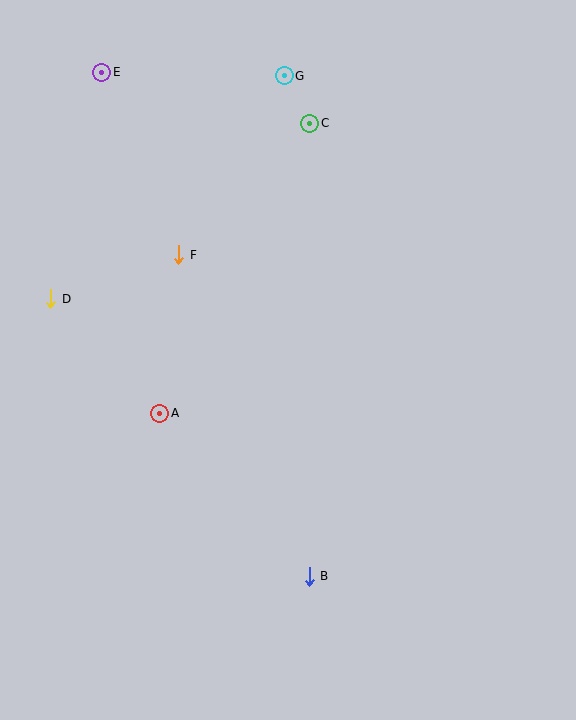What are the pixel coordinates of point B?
Point B is at (309, 576).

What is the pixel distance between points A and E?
The distance between A and E is 346 pixels.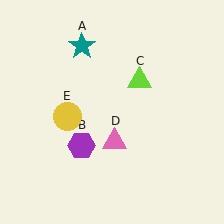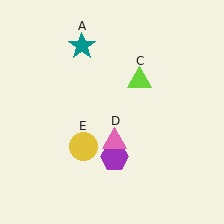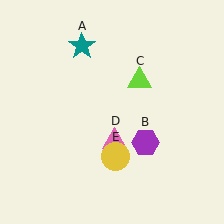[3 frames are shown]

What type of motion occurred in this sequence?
The purple hexagon (object B), yellow circle (object E) rotated counterclockwise around the center of the scene.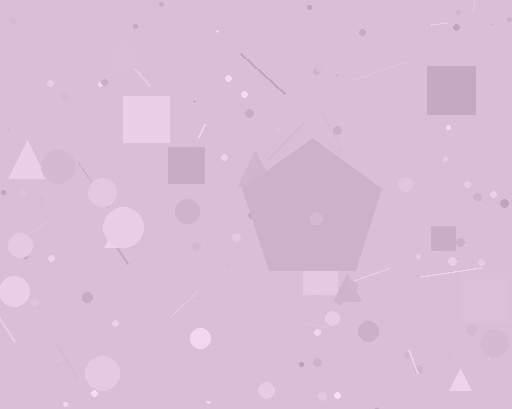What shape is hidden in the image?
A pentagon is hidden in the image.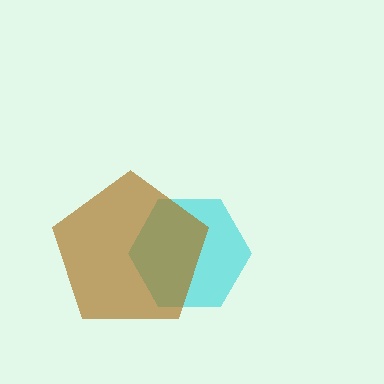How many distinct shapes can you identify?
There are 2 distinct shapes: a cyan hexagon, a brown pentagon.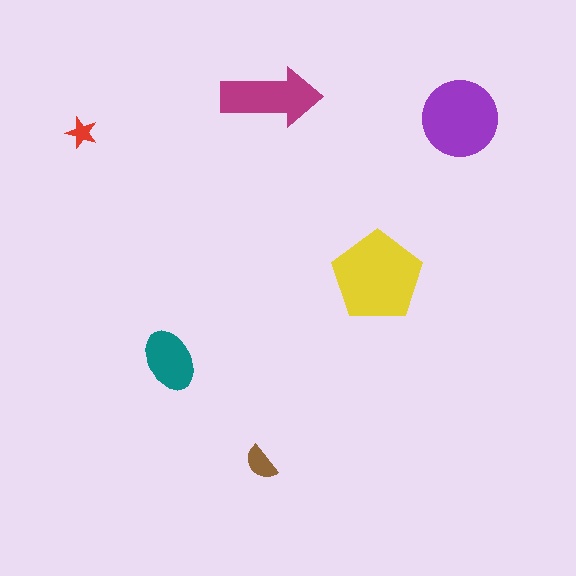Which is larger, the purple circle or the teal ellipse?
The purple circle.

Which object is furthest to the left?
The red star is leftmost.